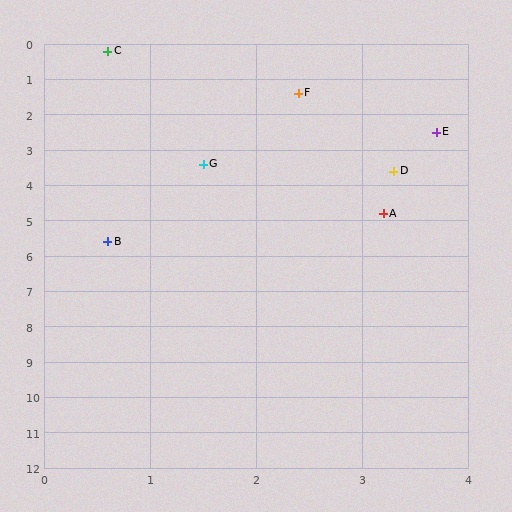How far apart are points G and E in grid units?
Points G and E are about 2.4 grid units apart.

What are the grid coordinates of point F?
Point F is at approximately (2.4, 1.4).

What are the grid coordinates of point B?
Point B is at approximately (0.6, 5.6).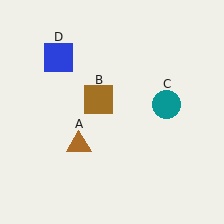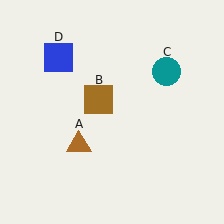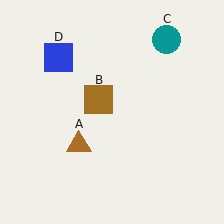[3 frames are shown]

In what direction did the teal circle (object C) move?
The teal circle (object C) moved up.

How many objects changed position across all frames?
1 object changed position: teal circle (object C).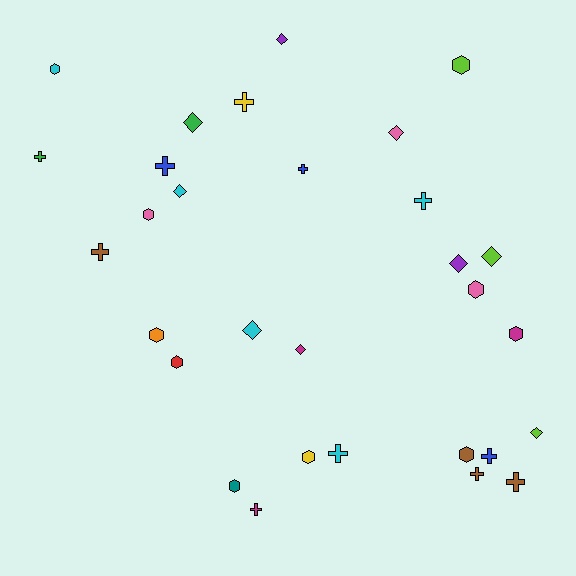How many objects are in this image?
There are 30 objects.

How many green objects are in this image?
There are 2 green objects.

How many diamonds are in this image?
There are 9 diamonds.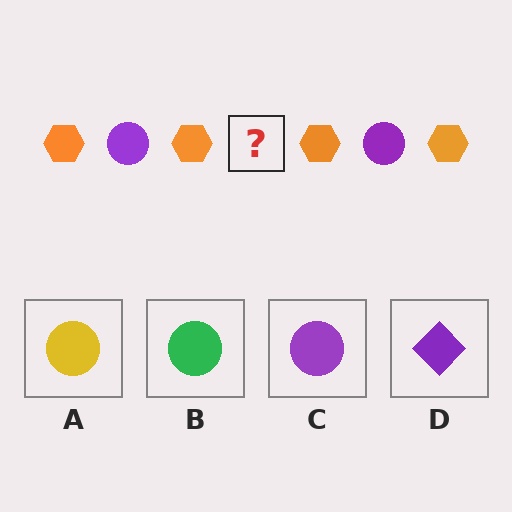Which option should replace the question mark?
Option C.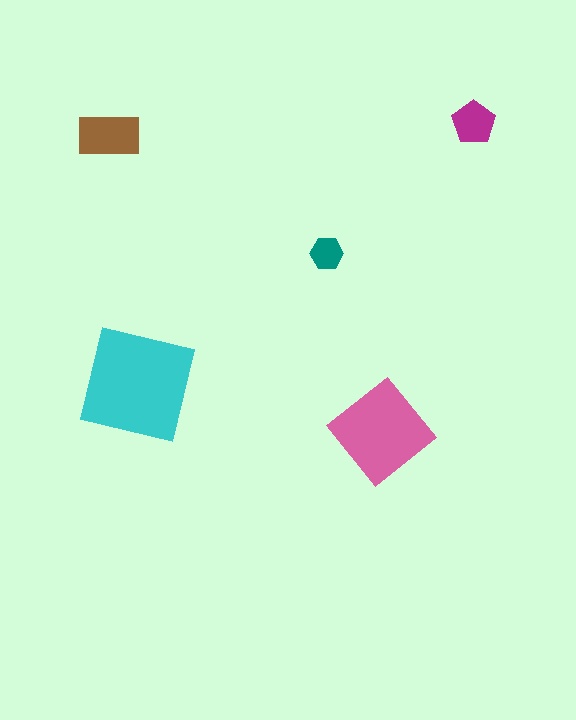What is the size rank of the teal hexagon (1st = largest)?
5th.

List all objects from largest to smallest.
The cyan square, the pink diamond, the brown rectangle, the magenta pentagon, the teal hexagon.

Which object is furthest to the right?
The magenta pentagon is rightmost.